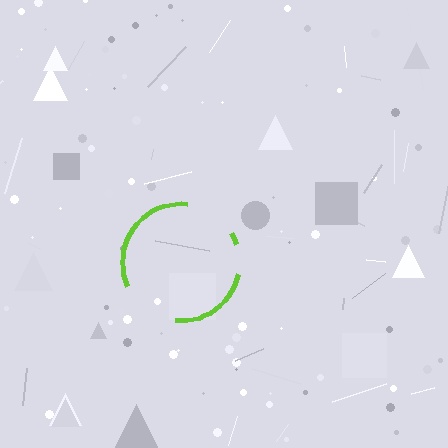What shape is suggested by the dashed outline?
The dashed outline suggests a circle.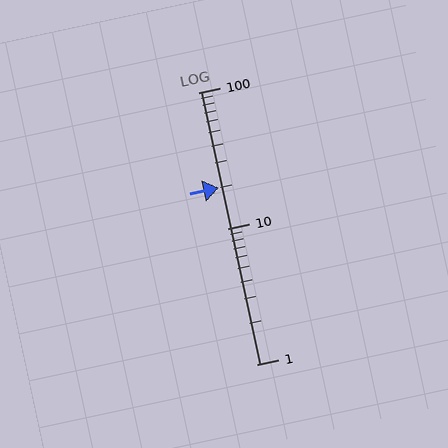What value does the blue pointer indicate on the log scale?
The pointer indicates approximately 20.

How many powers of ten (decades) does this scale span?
The scale spans 2 decades, from 1 to 100.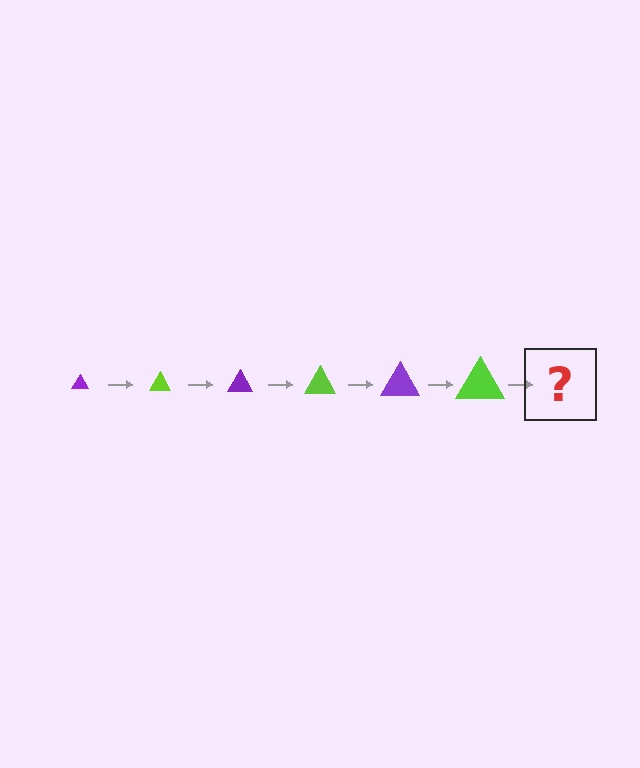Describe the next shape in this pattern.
It should be a purple triangle, larger than the previous one.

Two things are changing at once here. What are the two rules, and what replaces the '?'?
The two rules are that the triangle grows larger each step and the color cycles through purple and lime. The '?' should be a purple triangle, larger than the previous one.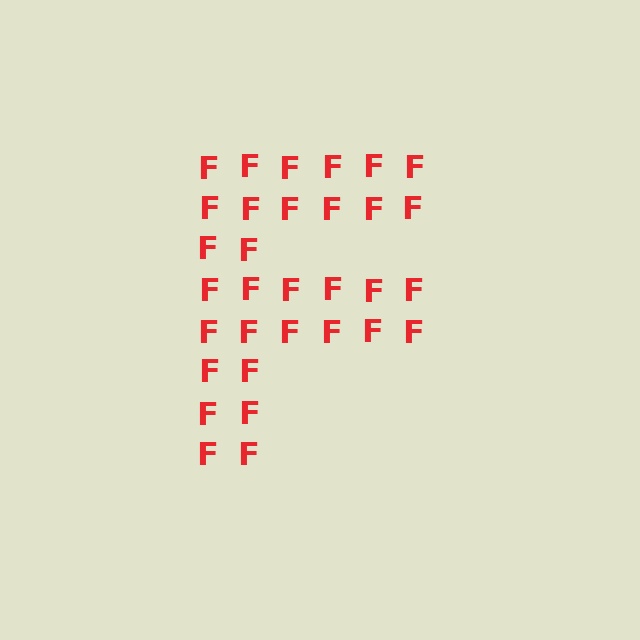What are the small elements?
The small elements are letter F's.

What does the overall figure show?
The overall figure shows the letter F.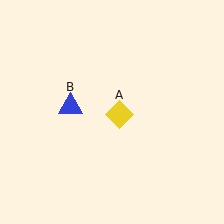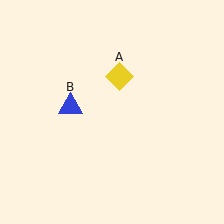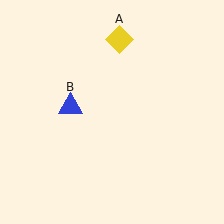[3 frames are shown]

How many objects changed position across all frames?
1 object changed position: yellow diamond (object A).